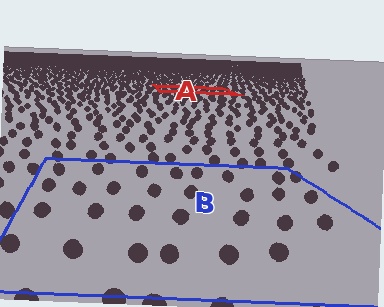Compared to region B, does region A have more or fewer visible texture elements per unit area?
Region A has more texture elements per unit area — they are packed more densely because it is farther away.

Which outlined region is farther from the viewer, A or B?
Region A is farther from the viewer — the texture elements inside it appear smaller and more densely packed.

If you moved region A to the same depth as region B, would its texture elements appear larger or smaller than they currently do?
They would appear larger. At a closer depth, the same texture elements are projected at a bigger on-screen size.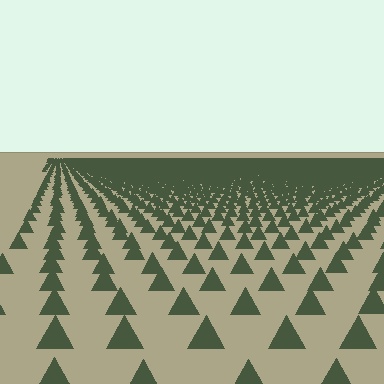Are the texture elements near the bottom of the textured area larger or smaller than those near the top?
Larger. Near the bottom, elements are closer to the viewer and appear at a bigger on-screen size.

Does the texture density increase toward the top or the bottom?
Density increases toward the top.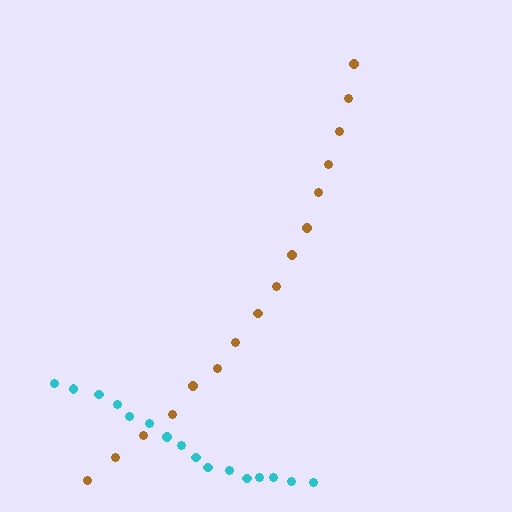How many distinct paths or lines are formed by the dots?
There are 2 distinct paths.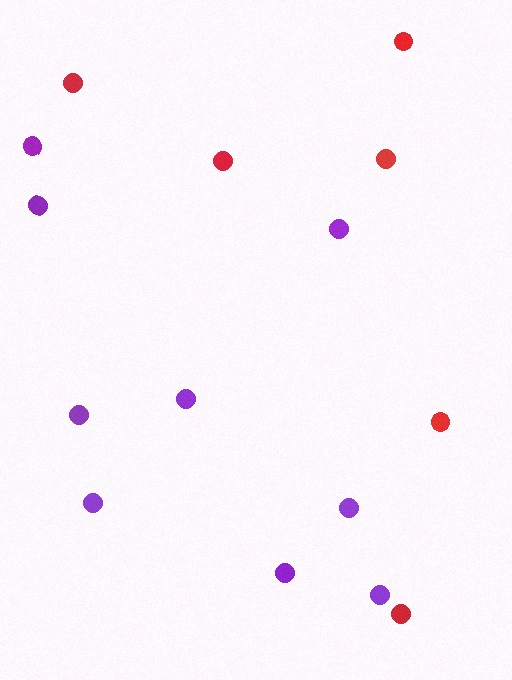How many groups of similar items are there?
There are 2 groups: one group of red circles (6) and one group of purple circles (9).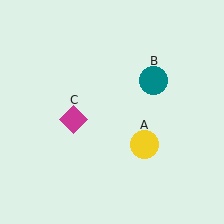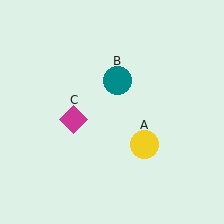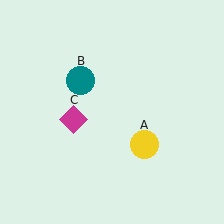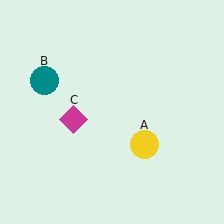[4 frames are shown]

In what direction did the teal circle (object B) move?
The teal circle (object B) moved left.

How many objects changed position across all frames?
1 object changed position: teal circle (object B).